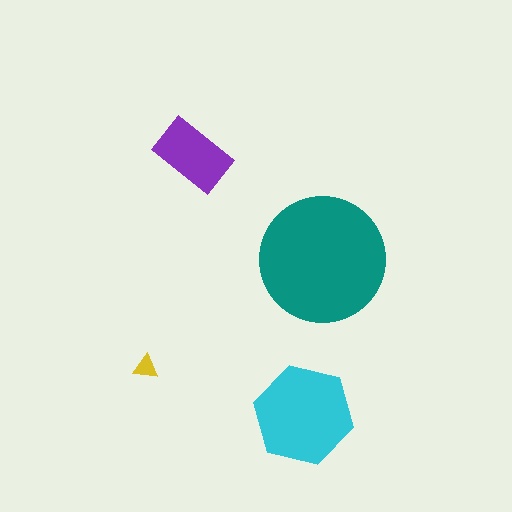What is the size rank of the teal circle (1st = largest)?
1st.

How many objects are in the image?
There are 4 objects in the image.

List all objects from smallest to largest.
The yellow triangle, the purple rectangle, the cyan hexagon, the teal circle.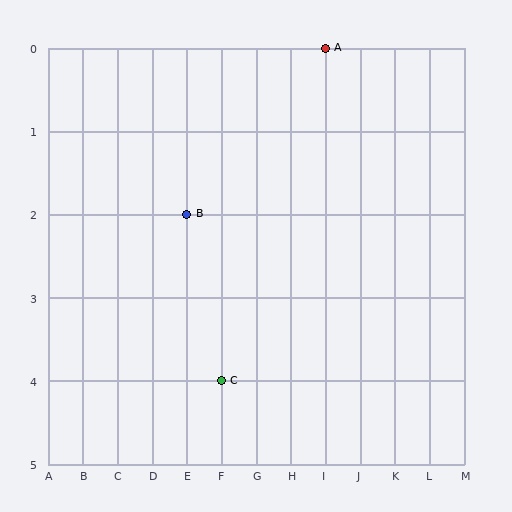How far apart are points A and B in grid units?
Points A and B are 4 columns and 2 rows apart (about 4.5 grid units diagonally).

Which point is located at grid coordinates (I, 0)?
Point A is at (I, 0).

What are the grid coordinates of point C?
Point C is at grid coordinates (F, 4).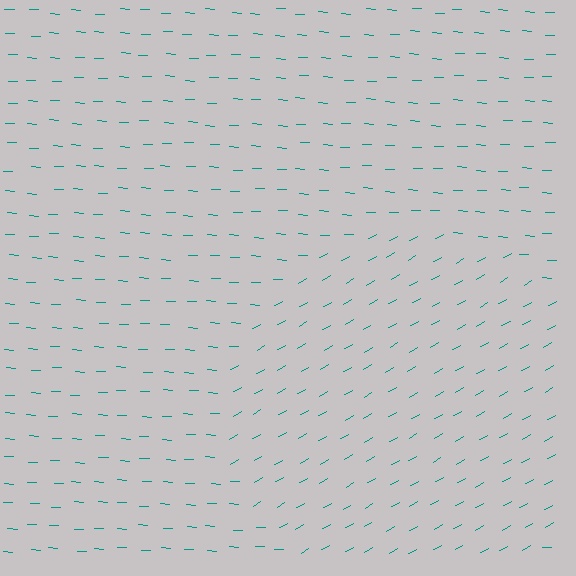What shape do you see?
I see a circle.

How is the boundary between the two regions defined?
The boundary is defined purely by a change in line orientation (approximately 32 degrees difference). All lines are the same color and thickness.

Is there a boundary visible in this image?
Yes, there is a texture boundary formed by a change in line orientation.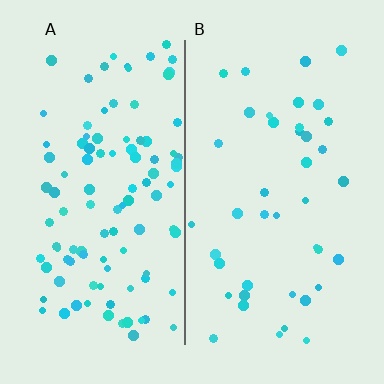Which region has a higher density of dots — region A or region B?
A (the left).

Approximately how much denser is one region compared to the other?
Approximately 2.5× — region A over region B.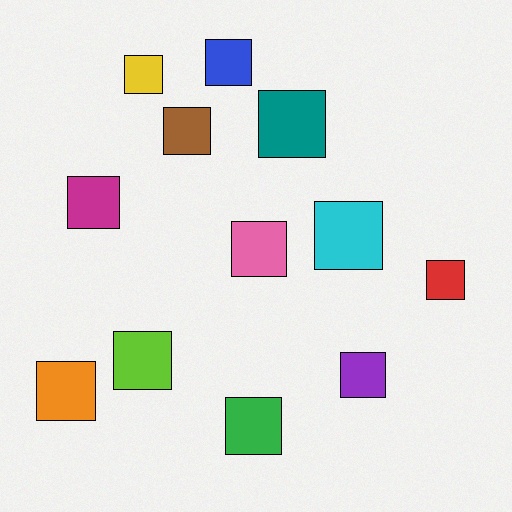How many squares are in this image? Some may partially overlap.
There are 12 squares.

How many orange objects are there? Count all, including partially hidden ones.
There is 1 orange object.